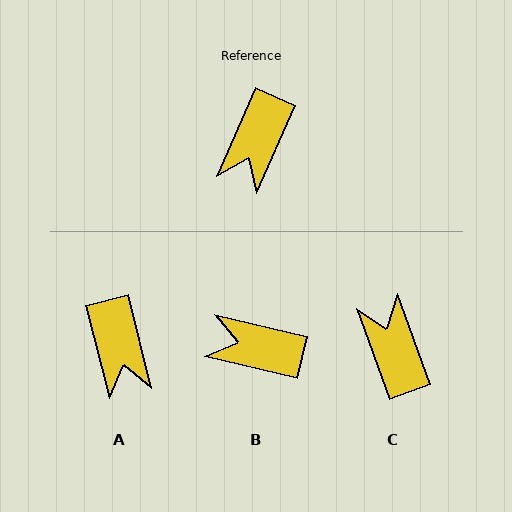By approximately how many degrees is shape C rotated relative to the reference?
Approximately 136 degrees clockwise.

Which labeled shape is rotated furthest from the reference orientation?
C, about 136 degrees away.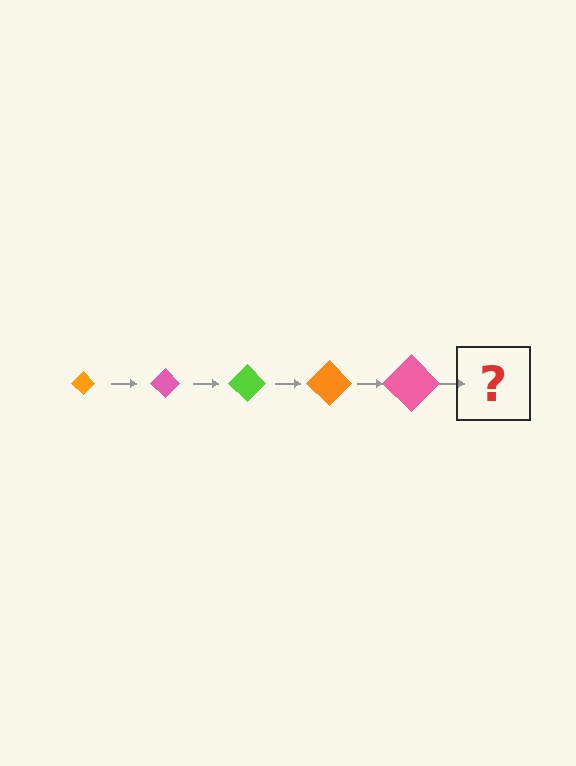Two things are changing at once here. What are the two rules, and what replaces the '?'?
The two rules are that the diamond grows larger each step and the color cycles through orange, pink, and lime. The '?' should be a lime diamond, larger than the previous one.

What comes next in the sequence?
The next element should be a lime diamond, larger than the previous one.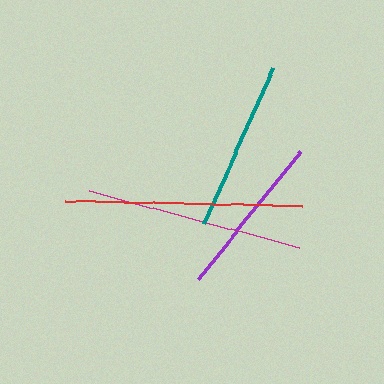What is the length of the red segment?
The red segment is approximately 237 pixels long.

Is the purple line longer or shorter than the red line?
The red line is longer than the purple line.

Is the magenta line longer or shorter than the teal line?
The magenta line is longer than the teal line.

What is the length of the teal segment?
The teal segment is approximately 170 pixels long.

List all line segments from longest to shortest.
From longest to shortest: red, magenta, teal, purple.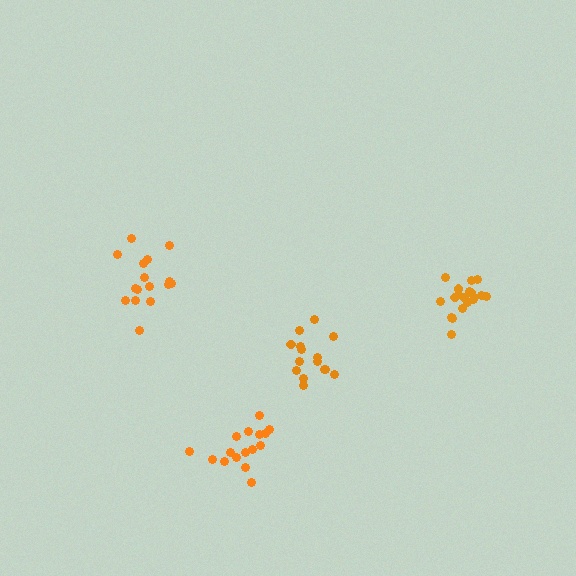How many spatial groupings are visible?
There are 4 spatial groupings.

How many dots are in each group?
Group 1: 19 dots, Group 2: 16 dots, Group 3: 16 dots, Group 4: 15 dots (66 total).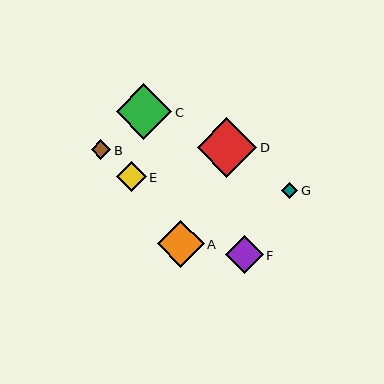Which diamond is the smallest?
Diamond G is the smallest with a size of approximately 16 pixels.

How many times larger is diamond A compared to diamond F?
Diamond A is approximately 1.2 times the size of diamond F.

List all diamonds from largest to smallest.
From largest to smallest: D, C, A, F, E, B, G.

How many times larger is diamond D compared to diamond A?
Diamond D is approximately 1.3 times the size of diamond A.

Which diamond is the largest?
Diamond D is the largest with a size of approximately 59 pixels.